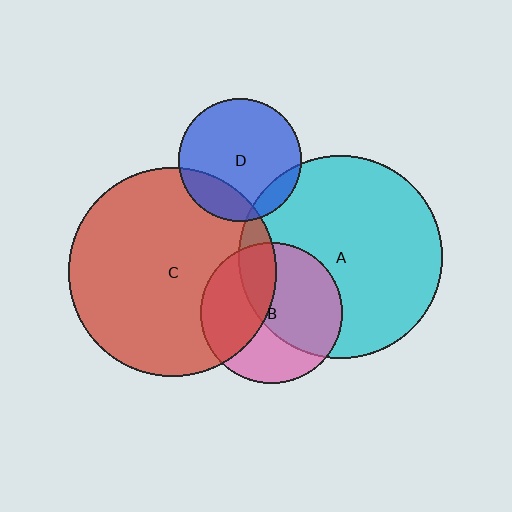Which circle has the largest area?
Circle C (red).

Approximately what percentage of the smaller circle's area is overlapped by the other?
Approximately 10%.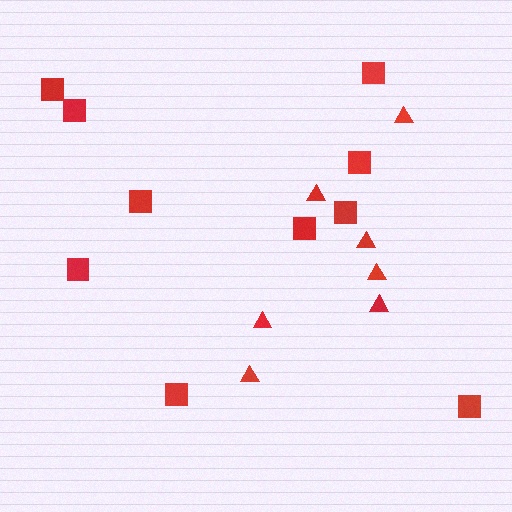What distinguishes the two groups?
There are 2 groups: one group of squares (10) and one group of triangles (7).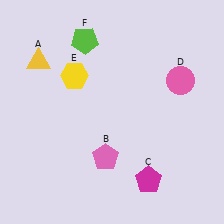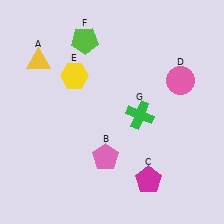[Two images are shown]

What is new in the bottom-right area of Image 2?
A green cross (G) was added in the bottom-right area of Image 2.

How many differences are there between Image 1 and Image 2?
There is 1 difference between the two images.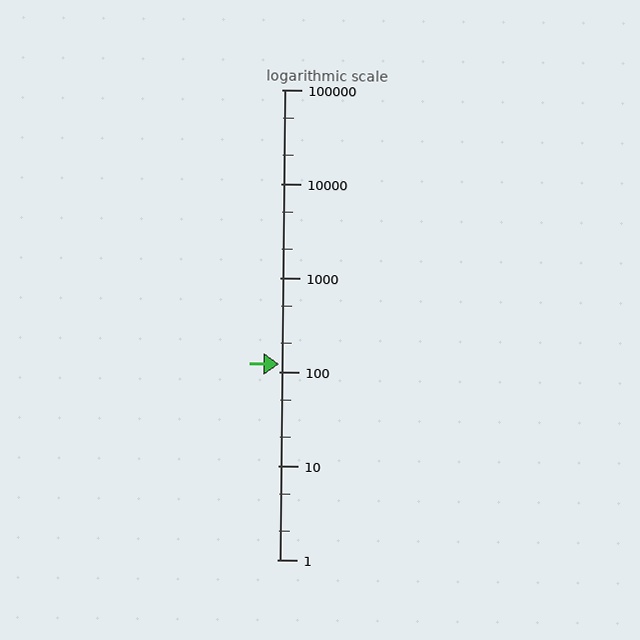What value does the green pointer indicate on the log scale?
The pointer indicates approximately 120.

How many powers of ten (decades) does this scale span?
The scale spans 5 decades, from 1 to 100000.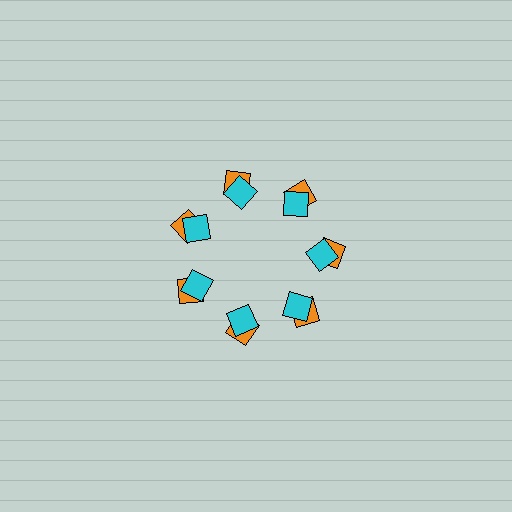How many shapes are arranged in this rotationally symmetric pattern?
There are 14 shapes, arranged in 7 groups of 2.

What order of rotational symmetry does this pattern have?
This pattern has 7-fold rotational symmetry.